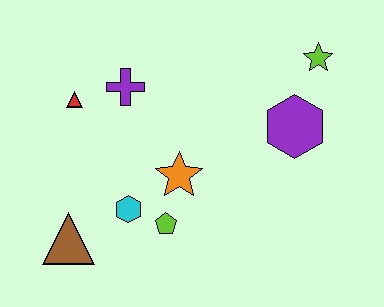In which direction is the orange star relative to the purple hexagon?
The orange star is to the left of the purple hexagon.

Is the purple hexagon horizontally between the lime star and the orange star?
Yes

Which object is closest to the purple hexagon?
The lime star is closest to the purple hexagon.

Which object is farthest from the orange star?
The lime star is farthest from the orange star.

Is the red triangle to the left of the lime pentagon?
Yes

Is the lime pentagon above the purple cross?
No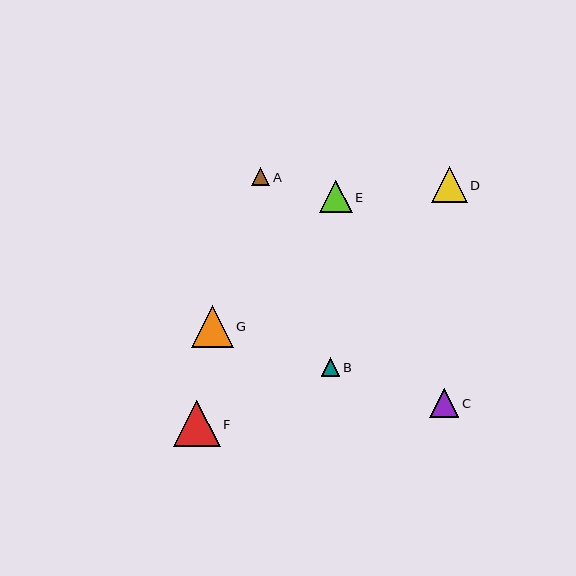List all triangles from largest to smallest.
From largest to smallest: F, G, D, E, C, B, A.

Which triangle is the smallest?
Triangle A is the smallest with a size of approximately 18 pixels.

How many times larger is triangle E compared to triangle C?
Triangle E is approximately 1.1 times the size of triangle C.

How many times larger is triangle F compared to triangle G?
Triangle F is approximately 1.1 times the size of triangle G.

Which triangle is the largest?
Triangle F is the largest with a size of approximately 47 pixels.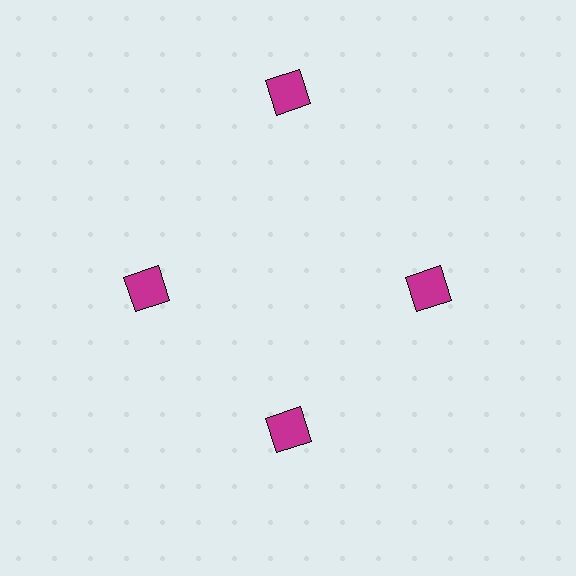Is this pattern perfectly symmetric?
No. The 4 magenta squares are arranged in a ring, but one element near the 12 o'clock position is pushed outward from the center, breaking the 4-fold rotational symmetry.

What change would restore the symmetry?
The symmetry would be restored by moving it inward, back onto the ring so that all 4 squares sit at equal angles and equal distance from the center.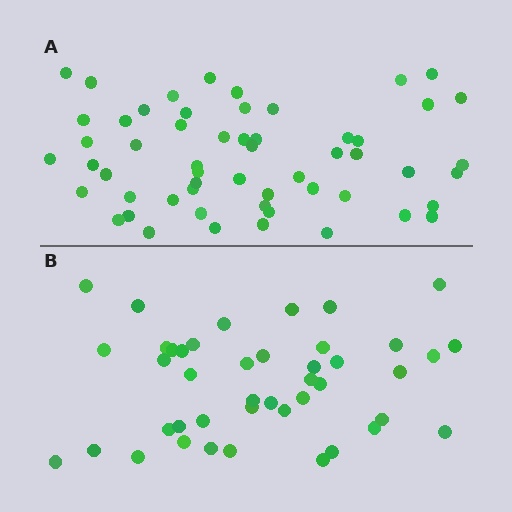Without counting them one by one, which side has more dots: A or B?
Region A (the top region) has more dots.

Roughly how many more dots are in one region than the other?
Region A has approximately 15 more dots than region B.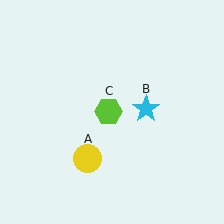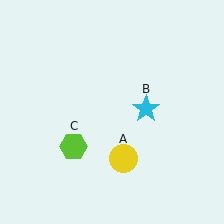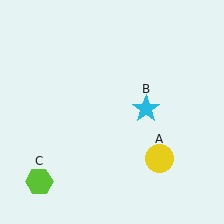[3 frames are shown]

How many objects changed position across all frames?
2 objects changed position: yellow circle (object A), lime hexagon (object C).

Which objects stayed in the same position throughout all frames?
Cyan star (object B) remained stationary.